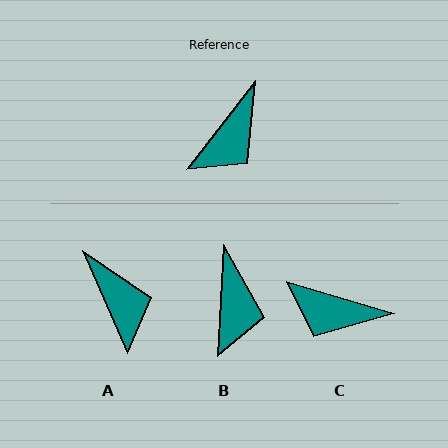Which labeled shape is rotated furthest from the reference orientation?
C, about 69 degrees away.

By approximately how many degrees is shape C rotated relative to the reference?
Approximately 69 degrees clockwise.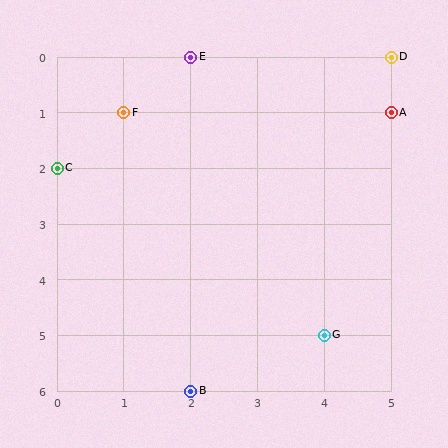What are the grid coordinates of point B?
Point B is at grid coordinates (2, 6).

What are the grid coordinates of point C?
Point C is at grid coordinates (0, 2).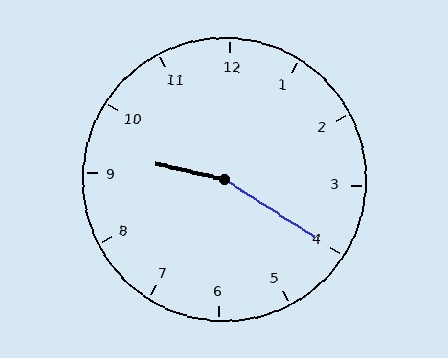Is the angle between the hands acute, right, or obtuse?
It is obtuse.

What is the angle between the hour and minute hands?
Approximately 160 degrees.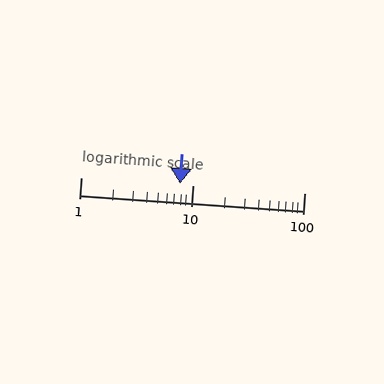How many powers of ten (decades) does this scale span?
The scale spans 2 decades, from 1 to 100.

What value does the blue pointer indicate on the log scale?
The pointer indicates approximately 7.8.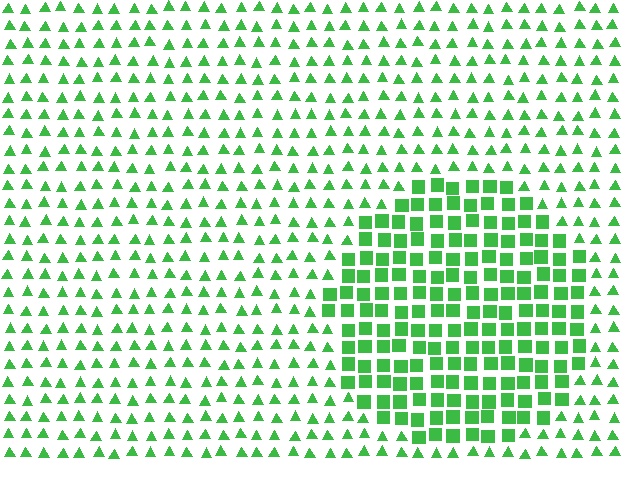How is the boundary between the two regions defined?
The boundary is defined by a change in element shape: squares inside vs. triangles outside. All elements share the same color and spacing.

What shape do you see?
I see a circle.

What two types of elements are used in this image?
The image uses squares inside the circle region and triangles outside it.